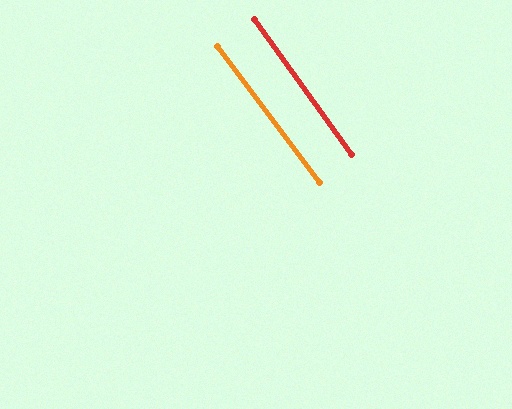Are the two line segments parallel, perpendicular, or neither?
Parallel — their directions differ by only 1.1°.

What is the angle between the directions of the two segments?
Approximately 1 degree.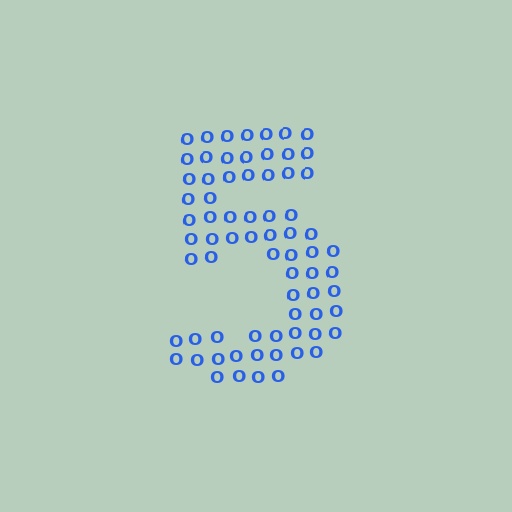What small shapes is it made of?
It is made of small letter O's.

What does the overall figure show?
The overall figure shows the digit 5.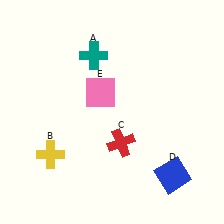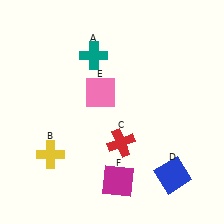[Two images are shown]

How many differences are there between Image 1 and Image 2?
There is 1 difference between the two images.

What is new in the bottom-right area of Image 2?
A magenta square (F) was added in the bottom-right area of Image 2.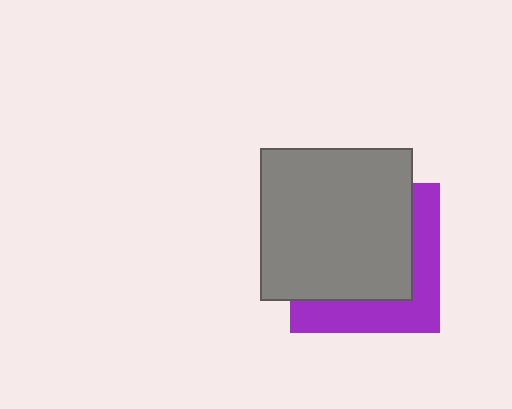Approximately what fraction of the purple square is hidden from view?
Roughly 65% of the purple square is hidden behind the gray square.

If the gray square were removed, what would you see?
You would see the complete purple square.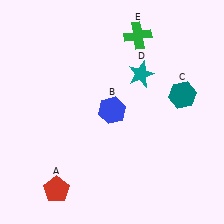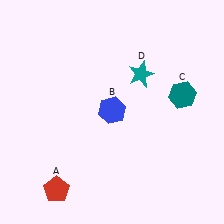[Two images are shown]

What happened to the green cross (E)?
The green cross (E) was removed in Image 2. It was in the top-right area of Image 1.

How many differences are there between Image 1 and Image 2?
There is 1 difference between the two images.